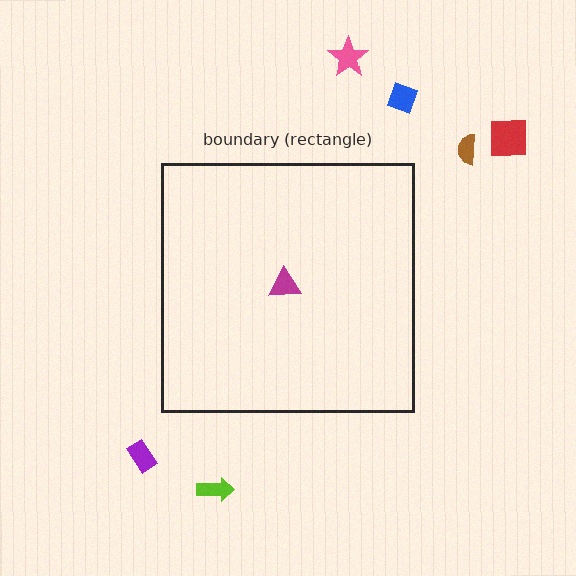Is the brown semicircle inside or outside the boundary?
Outside.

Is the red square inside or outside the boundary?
Outside.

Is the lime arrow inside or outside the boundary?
Outside.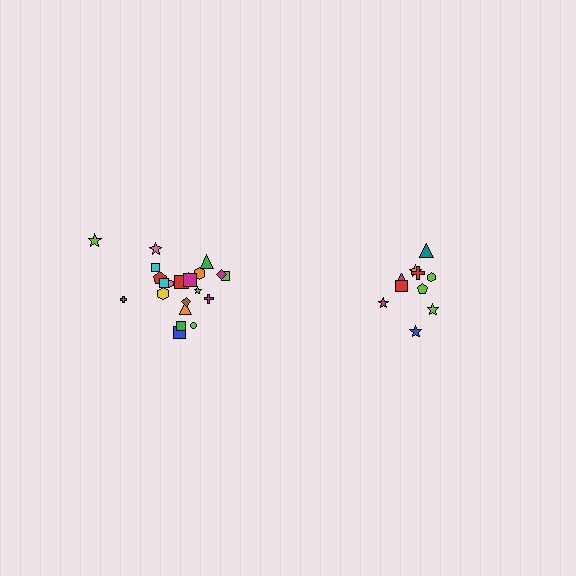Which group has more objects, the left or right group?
The left group.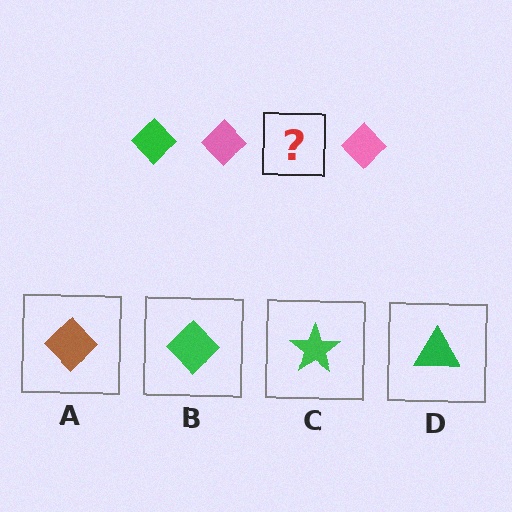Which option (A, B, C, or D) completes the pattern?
B.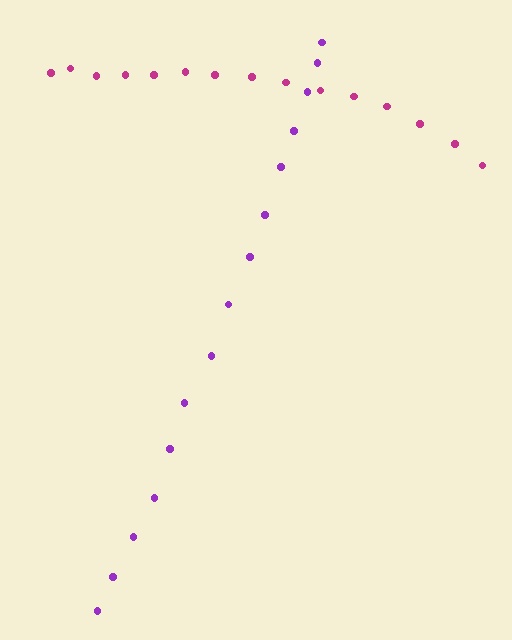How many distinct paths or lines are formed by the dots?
There are 2 distinct paths.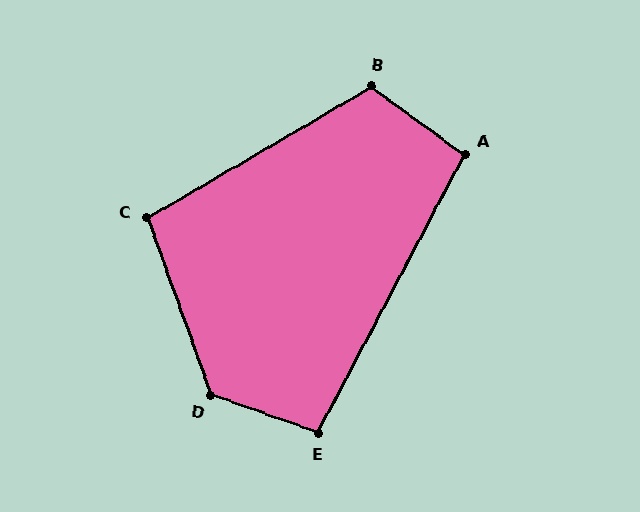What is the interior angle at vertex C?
Approximately 101 degrees (obtuse).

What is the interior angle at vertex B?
Approximately 114 degrees (obtuse).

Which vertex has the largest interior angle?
D, at approximately 129 degrees.